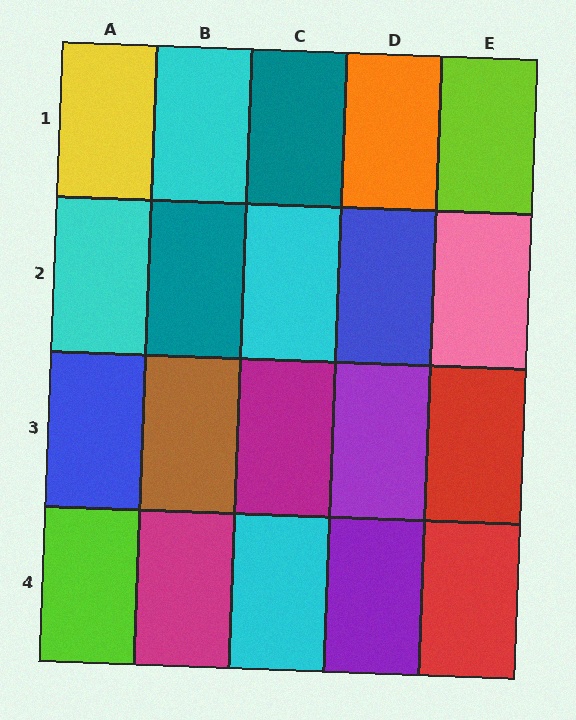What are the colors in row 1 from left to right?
Yellow, cyan, teal, orange, lime.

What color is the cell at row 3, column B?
Brown.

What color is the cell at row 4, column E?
Red.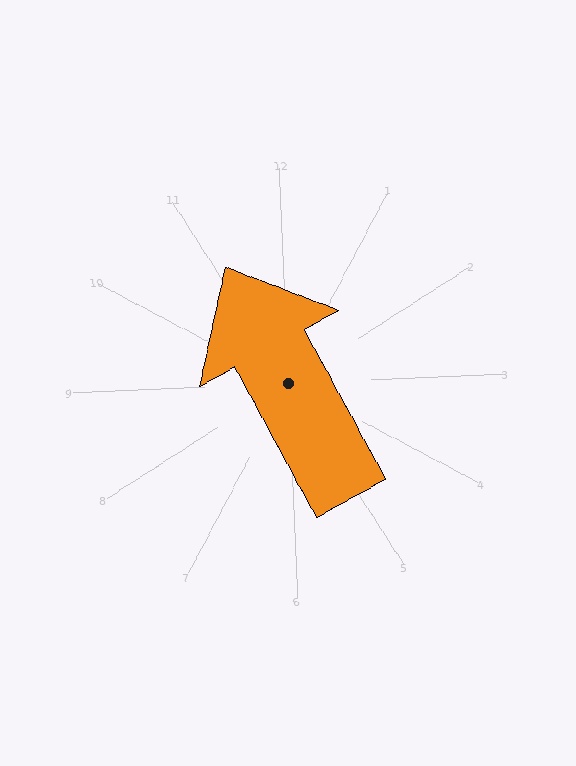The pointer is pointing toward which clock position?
Roughly 11 o'clock.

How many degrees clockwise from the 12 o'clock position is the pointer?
Approximately 334 degrees.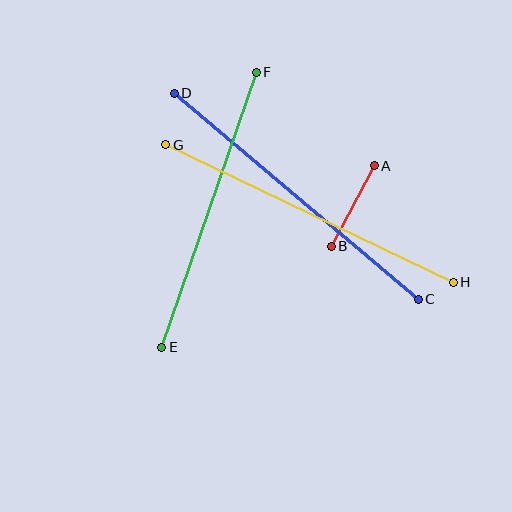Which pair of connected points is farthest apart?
Points C and D are farthest apart.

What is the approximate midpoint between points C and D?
The midpoint is at approximately (296, 196) pixels.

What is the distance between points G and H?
The distance is approximately 319 pixels.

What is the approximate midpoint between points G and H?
The midpoint is at approximately (310, 213) pixels.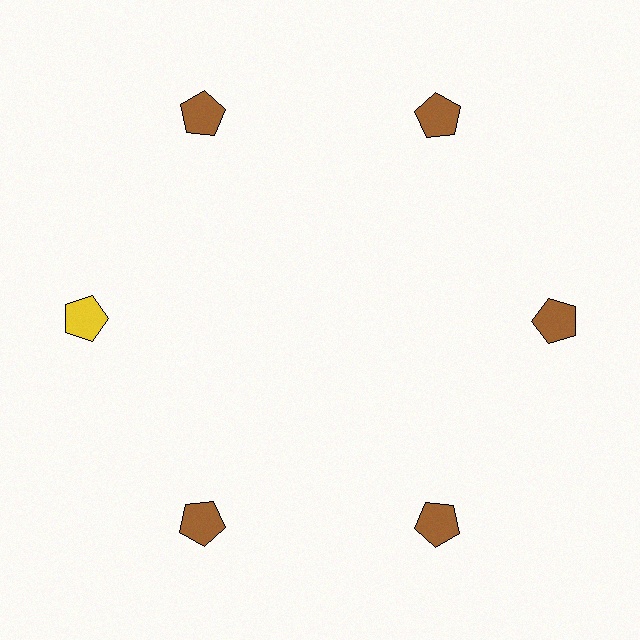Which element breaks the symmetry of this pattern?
The yellow pentagon at roughly the 9 o'clock position breaks the symmetry. All other shapes are brown pentagons.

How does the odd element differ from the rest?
It has a different color: yellow instead of brown.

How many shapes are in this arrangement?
There are 6 shapes arranged in a ring pattern.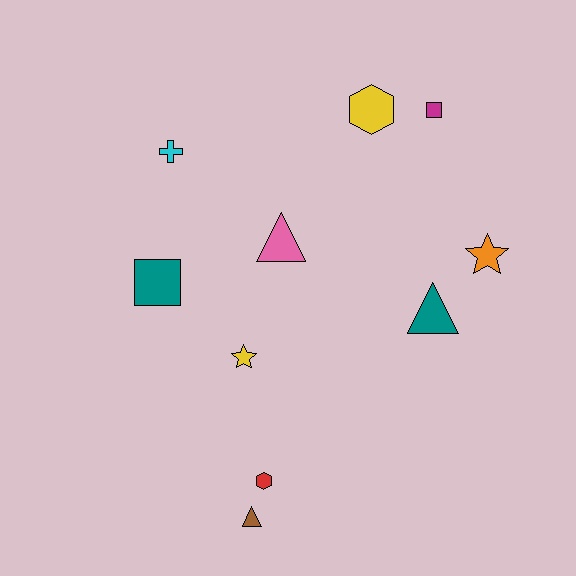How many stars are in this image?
There are 2 stars.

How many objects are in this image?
There are 10 objects.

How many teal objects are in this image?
There are 2 teal objects.